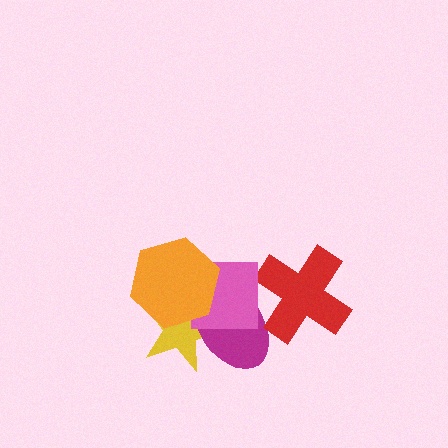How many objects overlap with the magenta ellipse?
4 objects overlap with the magenta ellipse.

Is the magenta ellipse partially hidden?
Yes, it is partially covered by another shape.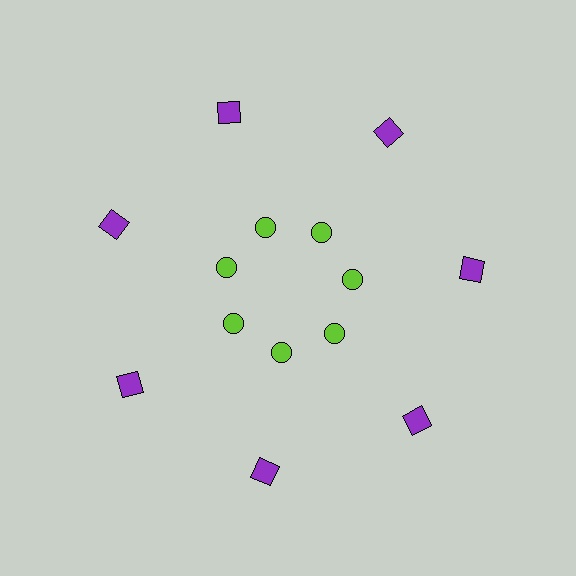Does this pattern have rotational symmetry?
Yes, this pattern has 7-fold rotational symmetry. It looks the same after rotating 51 degrees around the center.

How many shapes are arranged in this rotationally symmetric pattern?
There are 14 shapes, arranged in 7 groups of 2.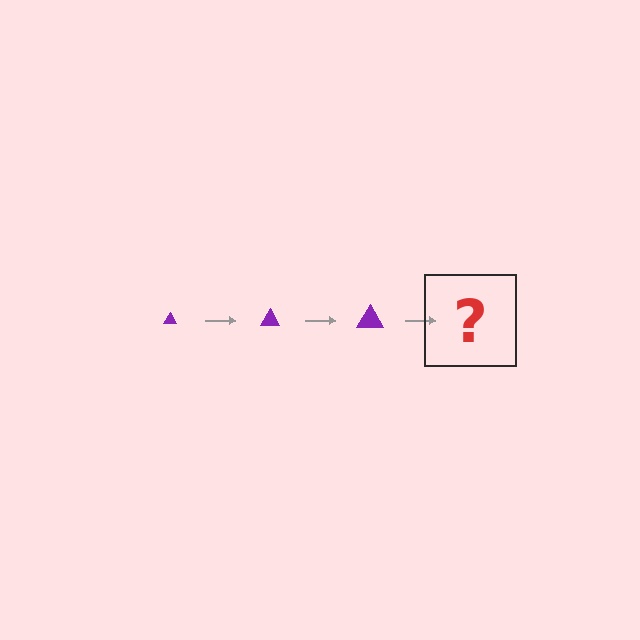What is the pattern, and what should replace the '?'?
The pattern is that the triangle gets progressively larger each step. The '?' should be a purple triangle, larger than the previous one.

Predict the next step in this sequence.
The next step is a purple triangle, larger than the previous one.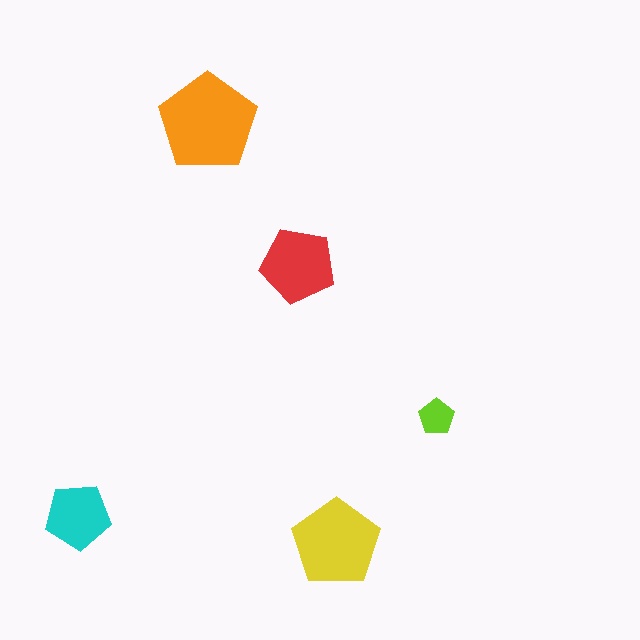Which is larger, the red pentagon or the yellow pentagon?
The yellow one.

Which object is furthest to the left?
The cyan pentagon is leftmost.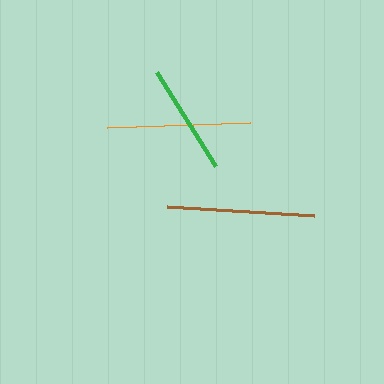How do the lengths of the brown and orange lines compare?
The brown and orange lines are approximately the same length.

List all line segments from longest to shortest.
From longest to shortest: brown, orange, green.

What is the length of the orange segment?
The orange segment is approximately 143 pixels long.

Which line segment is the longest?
The brown line is the longest at approximately 147 pixels.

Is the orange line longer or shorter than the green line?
The orange line is longer than the green line.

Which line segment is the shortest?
The green line is the shortest at approximately 111 pixels.